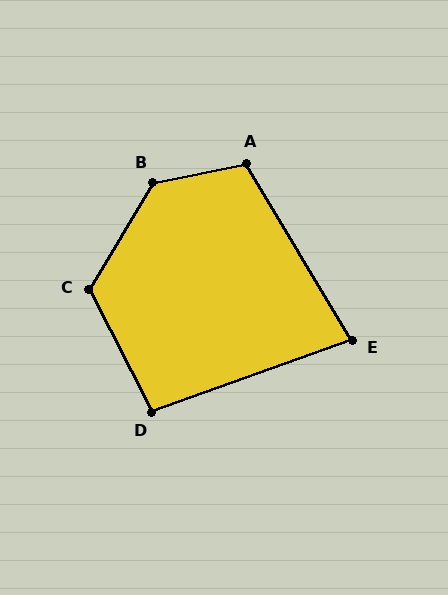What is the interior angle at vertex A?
Approximately 110 degrees (obtuse).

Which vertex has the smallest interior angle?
E, at approximately 79 degrees.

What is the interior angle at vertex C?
Approximately 122 degrees (obtuse).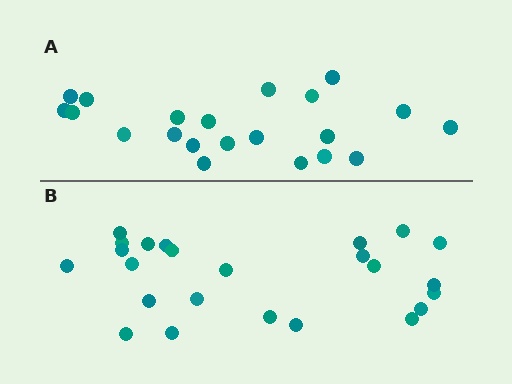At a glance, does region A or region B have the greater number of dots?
Region B (the bottom region) has more dots.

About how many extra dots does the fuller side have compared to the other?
Region B has just a few more — roughly 2 or 3 more dots than region A.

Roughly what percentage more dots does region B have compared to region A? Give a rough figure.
About 15% more.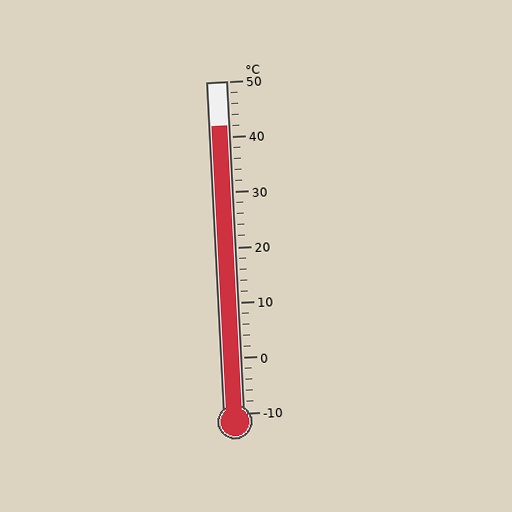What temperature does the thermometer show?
The thermometer shows approximately 42°C.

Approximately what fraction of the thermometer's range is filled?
The thermometer is filled to approximately 85% of its range.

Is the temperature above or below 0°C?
The temperature is above 0°C.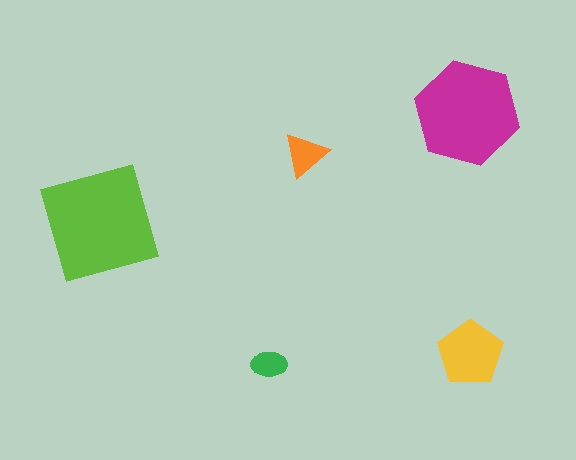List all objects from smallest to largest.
The green ellipse, the orange triangle, the yellow pentagon, the magenta hexagon, the lime square.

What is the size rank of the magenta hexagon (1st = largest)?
2nd.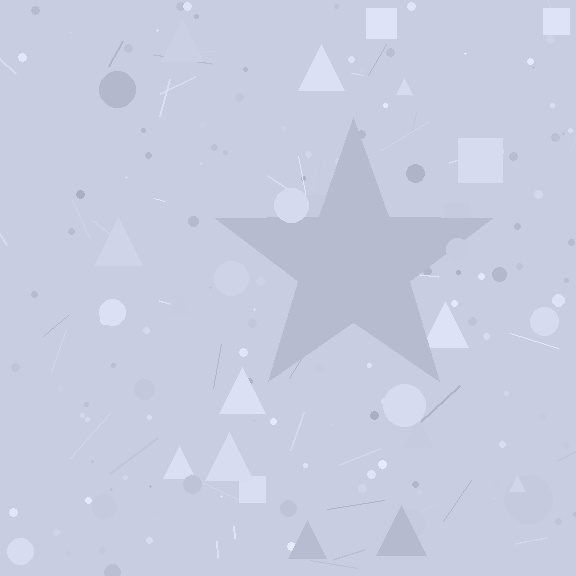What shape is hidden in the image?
A star is hidden in the image.